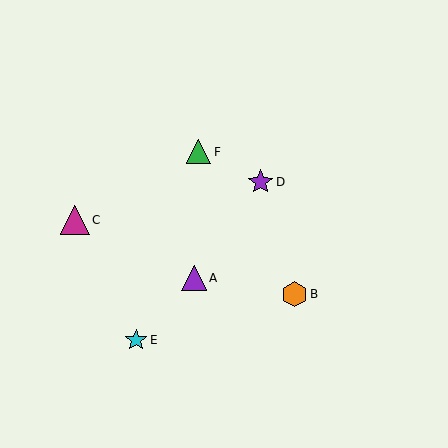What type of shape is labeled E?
Shape E is a cyan star.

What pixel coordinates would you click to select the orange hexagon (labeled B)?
Click at (294, 294) to select the orange hexagon B.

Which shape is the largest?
The magenta triangle (labeled C) is the largest.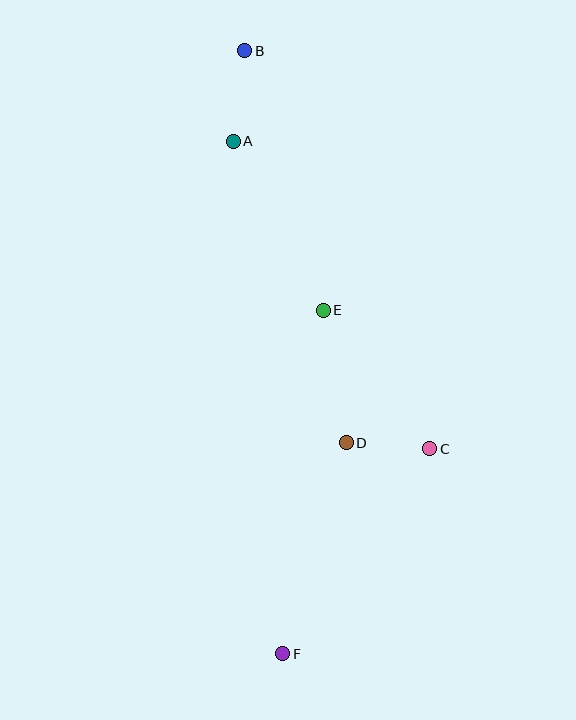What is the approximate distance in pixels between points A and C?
The distance between A and C is approximately 365 pixels.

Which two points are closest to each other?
Points C and D are closest to each other.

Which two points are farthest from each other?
Points B and F are farthest from each other.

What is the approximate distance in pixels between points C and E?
The distance between C and E is approximately 175 pixels.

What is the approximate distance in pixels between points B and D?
The distance between B and D is approximately 405 pixels.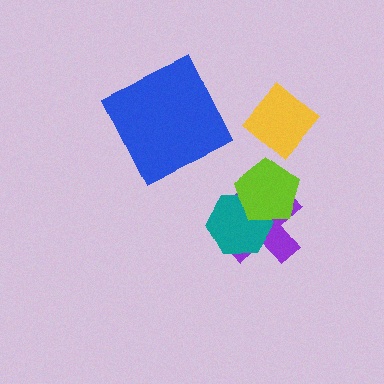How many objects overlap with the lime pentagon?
2 objects overlap with the lime pentagon.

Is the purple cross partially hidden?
Yes, it is partially covered by another shape.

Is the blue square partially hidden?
No, no other shape covers it.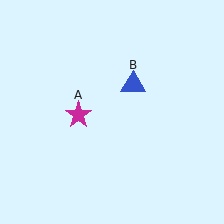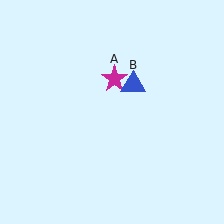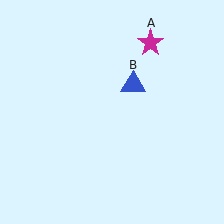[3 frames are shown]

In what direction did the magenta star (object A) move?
The magenta star (object A) moved up and to the right.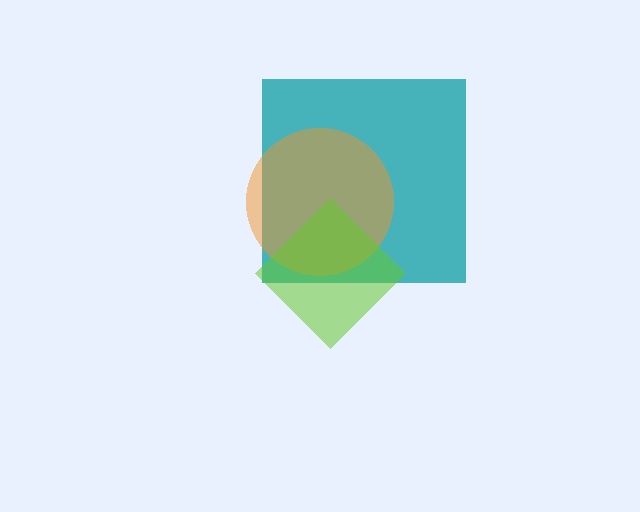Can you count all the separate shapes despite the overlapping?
Yes, there are 3 separate shapes.